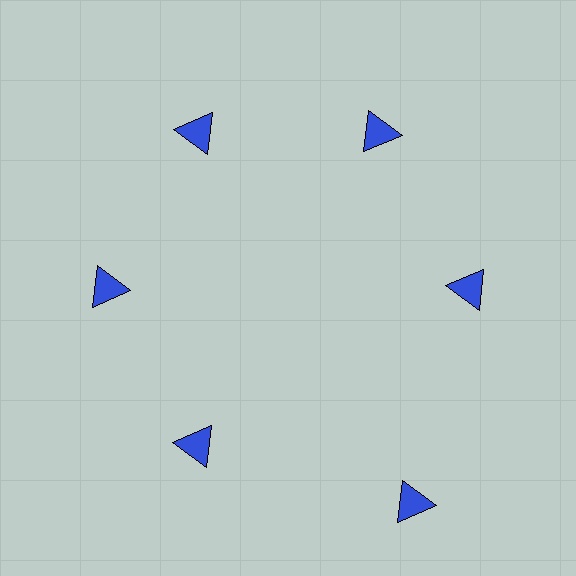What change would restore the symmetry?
The symmetry would be restored by moving it inward, back onto the ring so that all 6 triangles sit at equal angles and equal distance from the center.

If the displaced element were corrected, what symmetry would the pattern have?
It would have 6-fold rotational symmetry — the pattern would map onto itself every 60 degrees.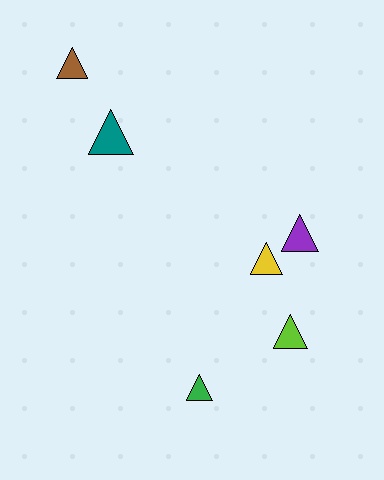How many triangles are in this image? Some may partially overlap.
There are 6 triangles.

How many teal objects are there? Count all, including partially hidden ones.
There is 1 teal object.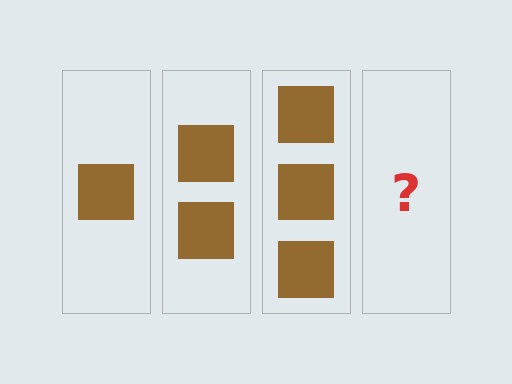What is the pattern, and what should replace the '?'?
The pattern is that each step adds one more square. The '?' should be 4 squares.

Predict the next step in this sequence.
The next step is 4 squares.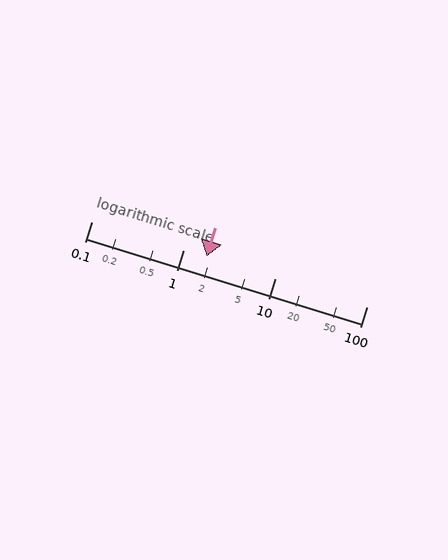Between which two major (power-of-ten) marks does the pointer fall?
The pointer is between 1 and 10.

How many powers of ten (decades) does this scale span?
The scale spans 3 decades, from 0.1 to 100.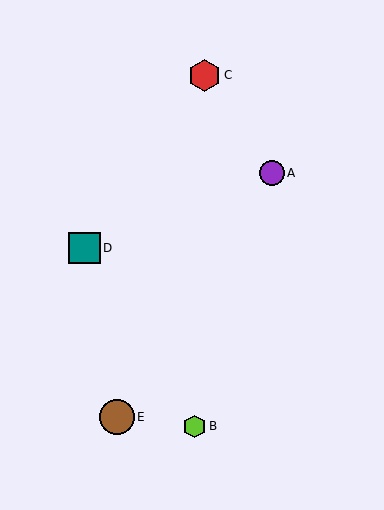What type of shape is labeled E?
Shape E is a brown circle.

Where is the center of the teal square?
The center of the teal square is at (85, 248).